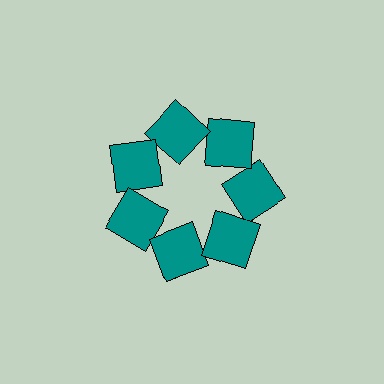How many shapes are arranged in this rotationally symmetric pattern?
There are 7 shapes, arranged in 7 groups of 1.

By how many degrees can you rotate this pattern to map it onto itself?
The pattern maps onto itself every 51 degrees of rotation.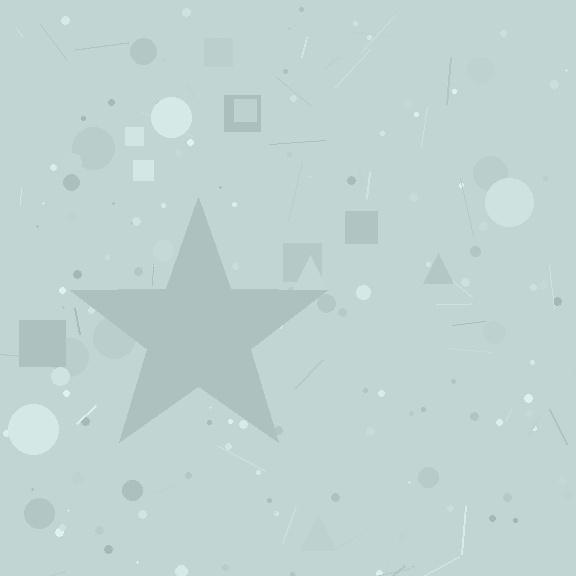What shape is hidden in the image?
A star is hidden in the image.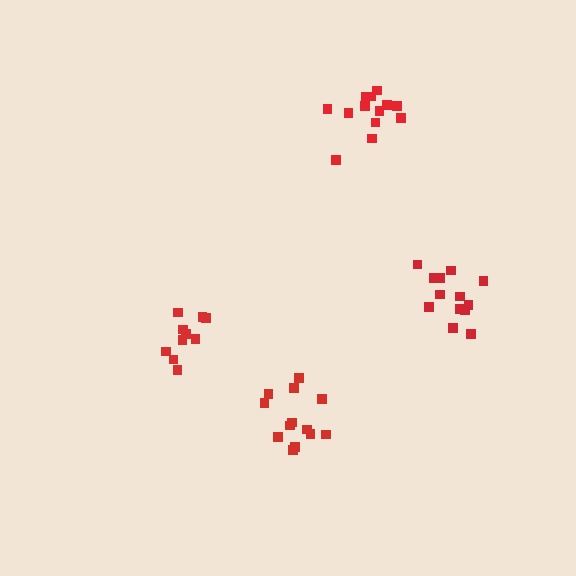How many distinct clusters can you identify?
There are 4 distinct clusters.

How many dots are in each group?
Group 1: 13 dots, Group 2: 13 dots, Group 3: 13 dots, Group 4: 10 dots (49 total).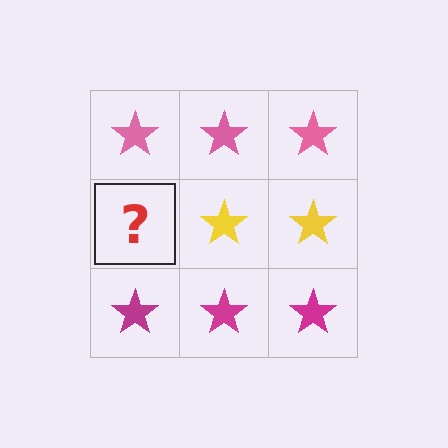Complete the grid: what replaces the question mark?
The question mark should be replaced with a yellow star.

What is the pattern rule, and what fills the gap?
The rule is that each row has a consistent color. The gap should be filled with a yellow star.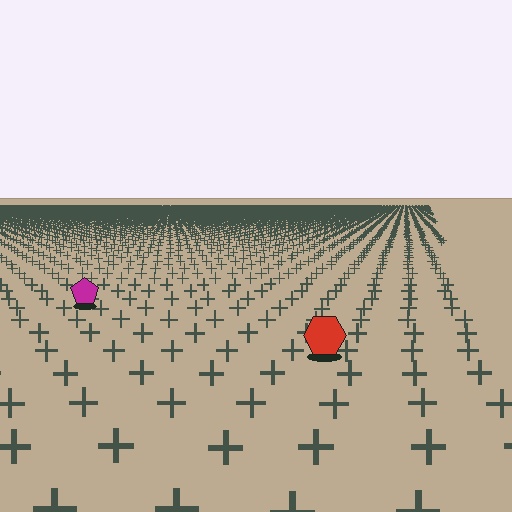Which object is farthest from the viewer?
The magenta pentagon is farthest from the viewer. It appears smaller and the ground texture around it is denser.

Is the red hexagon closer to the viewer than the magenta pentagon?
Yes. The red hexagon is closer — you can tell from the texture gradient: the ground texture is coarser near it.